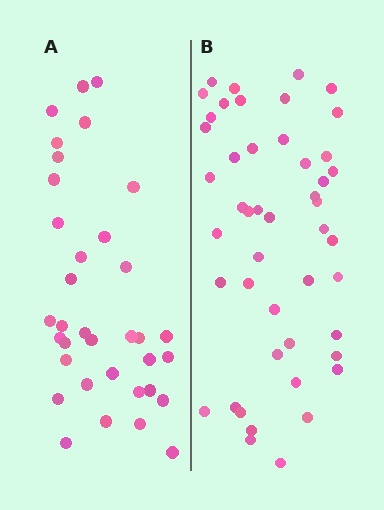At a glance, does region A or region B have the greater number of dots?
Region B (the right region) has more dots.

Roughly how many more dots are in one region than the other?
Region B has roughly 12 or so more dots than region A.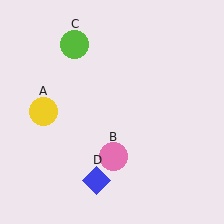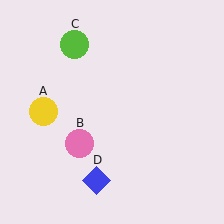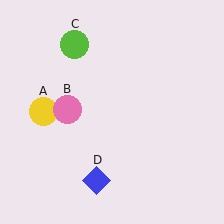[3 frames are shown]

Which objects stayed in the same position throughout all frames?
Yellow circle (object A) and lime circle (object C) and blue diamond (object D) remained stationary.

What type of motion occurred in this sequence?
The pink circle (object B) rotated clockwise around the center of the scene.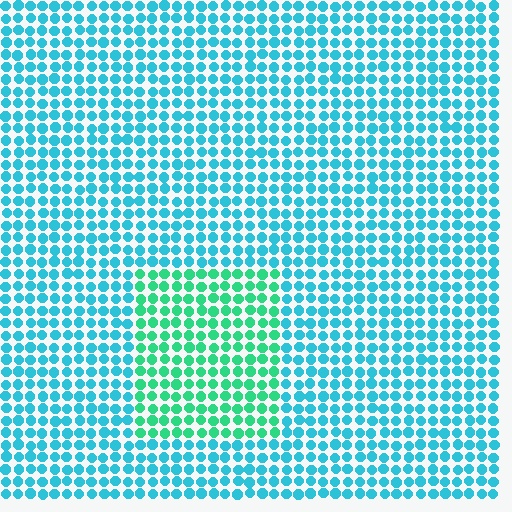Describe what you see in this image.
The image is filled with small cyan elements in a uniform arrangement. A rectangle-shaped region is visible where the elements are tinted to a slightly different hue, forming a subtle color boundary.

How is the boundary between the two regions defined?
The boundary is defined purely by a slight shift in hue (about 38 degrees). Spacing, size, and orientation are identical on both sides.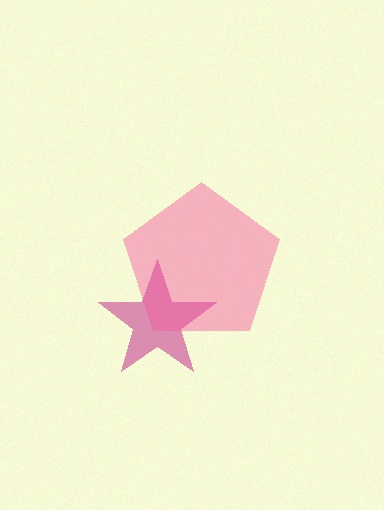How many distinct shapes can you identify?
There are 2 distinct shapes: a magenta star, a pink pentagon.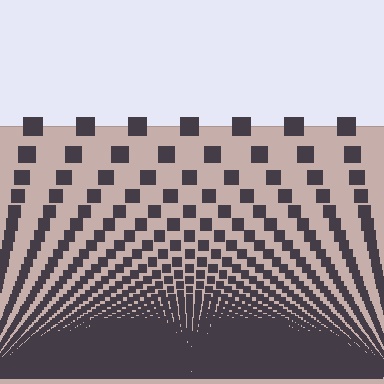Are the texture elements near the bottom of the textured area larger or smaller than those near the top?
Smaller. The gradient is inverted — elements near the bottom are smaller and denser.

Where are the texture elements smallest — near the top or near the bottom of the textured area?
Near the bottom.